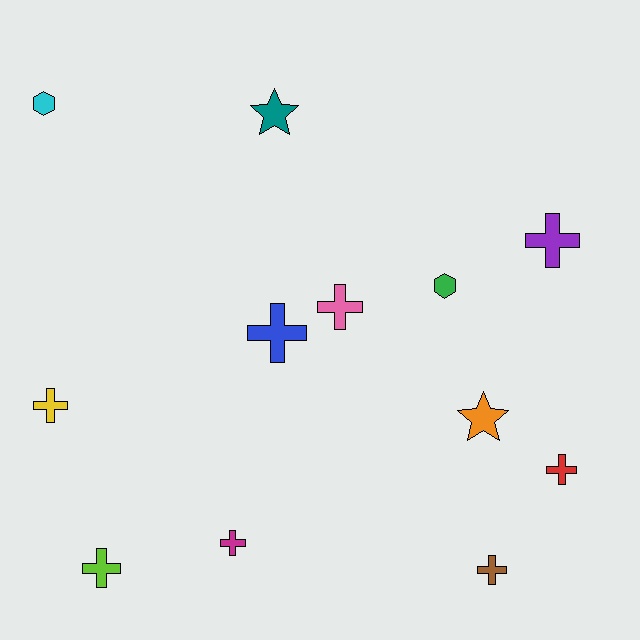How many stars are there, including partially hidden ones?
There are 2 stars.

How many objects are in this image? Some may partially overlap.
There are 12 objects.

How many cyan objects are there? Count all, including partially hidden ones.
There is 1 cyan object.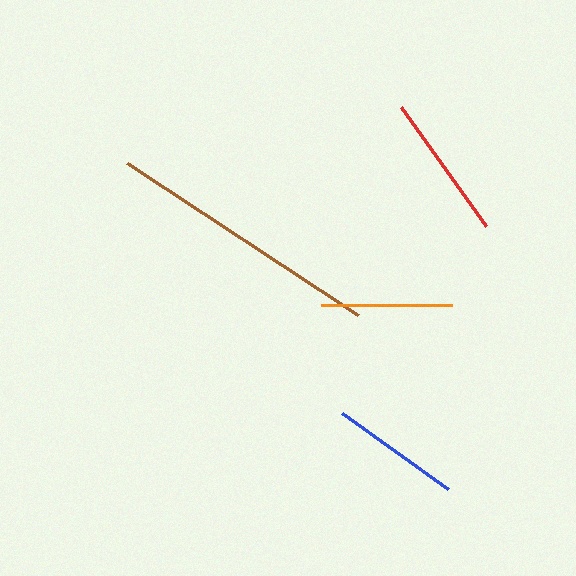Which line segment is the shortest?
The orange line is the shortest at approximately 130 pixels.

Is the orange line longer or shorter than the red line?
The red line is longer than the orange line.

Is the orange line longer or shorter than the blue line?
The blue line is longer than the orange line.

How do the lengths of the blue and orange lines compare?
The blue and orange lines are approximately the same length.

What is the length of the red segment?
The red segment is approximately 146 pixels long.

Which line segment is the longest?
The brown line is the longest at approximately 276 pixels.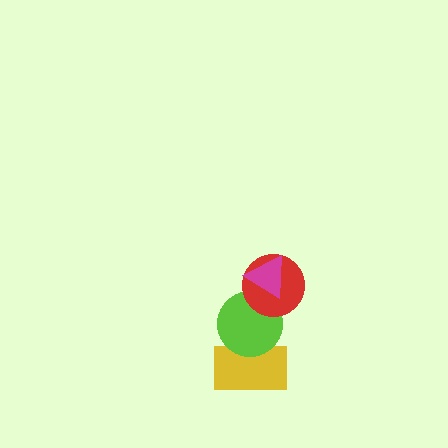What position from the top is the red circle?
The red circle is 2nd from the top.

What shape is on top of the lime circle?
The red circle is on top of the lime circle.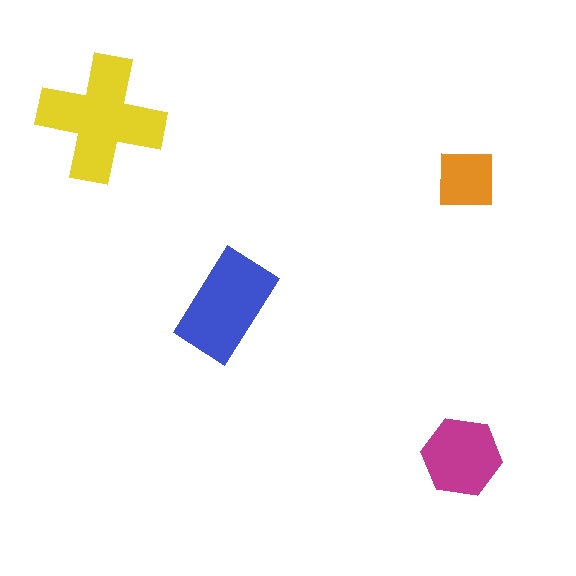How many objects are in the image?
There are 4 objects in the image.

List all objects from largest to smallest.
The yellow cross, the blue rectangle, the magenta hexagon, the orange square.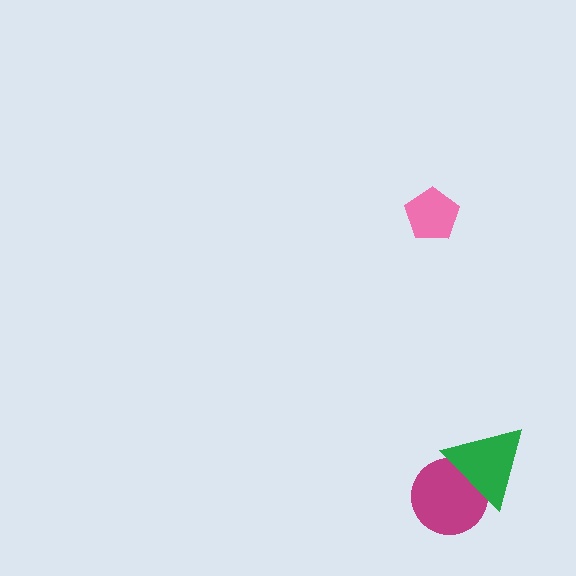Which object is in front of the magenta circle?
The green triangle is in front of the magenta circle.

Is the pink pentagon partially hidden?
No, no other shape covers it.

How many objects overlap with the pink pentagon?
0 objects overlap with the pink pentagon.